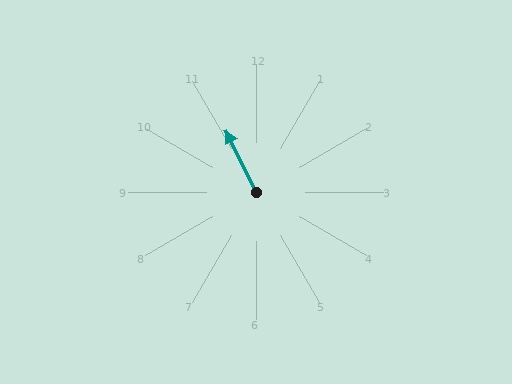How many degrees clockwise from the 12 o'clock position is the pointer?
Approximately 334 degrees.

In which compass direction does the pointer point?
Northwest.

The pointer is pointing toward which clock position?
Roughly 11 o'clock.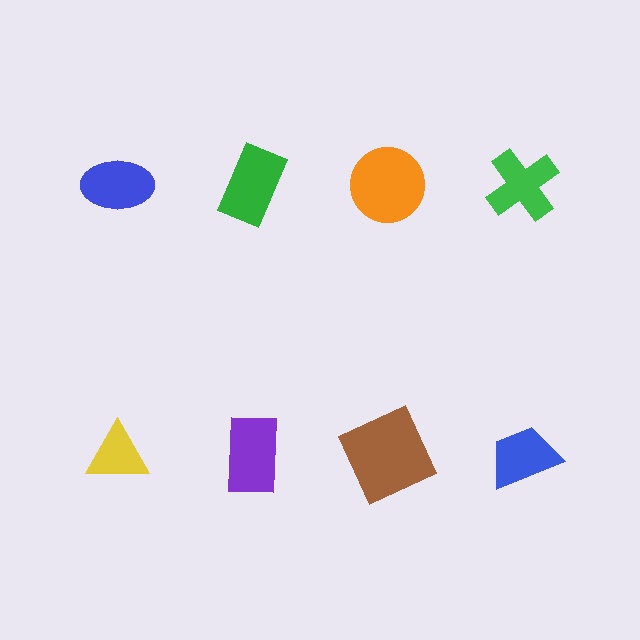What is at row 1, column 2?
A green rectangle.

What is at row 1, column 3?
An orange circle.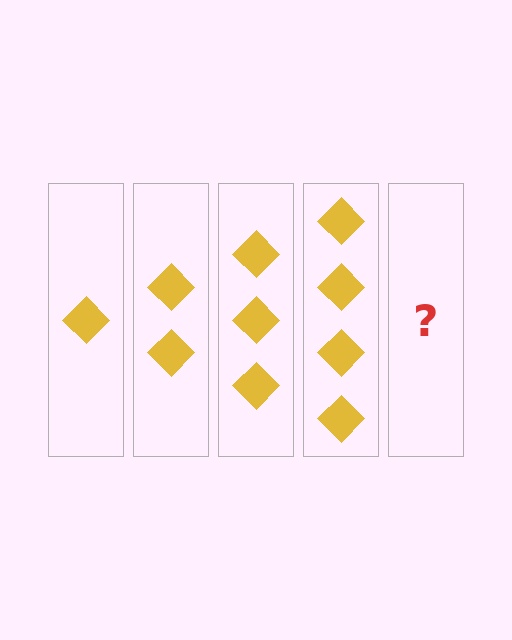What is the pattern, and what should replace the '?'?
The pattern is that each step adds one more diamond. The '?' should be 5 diamonds.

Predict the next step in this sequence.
The next step is 5 diamonds.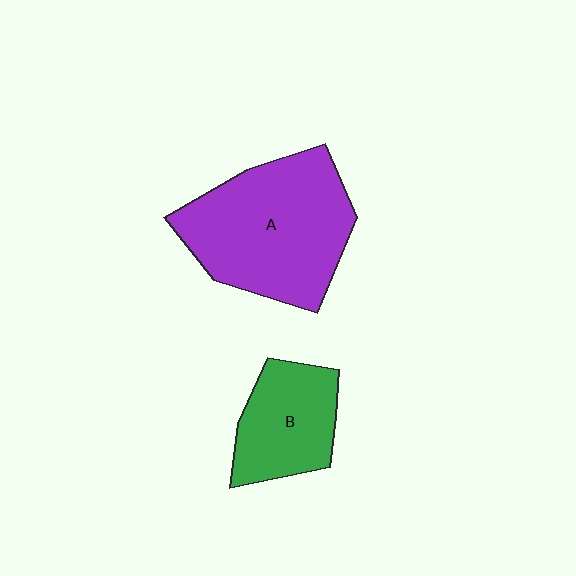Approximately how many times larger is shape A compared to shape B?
Approximately 1.9 times.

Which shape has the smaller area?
Shape B (green).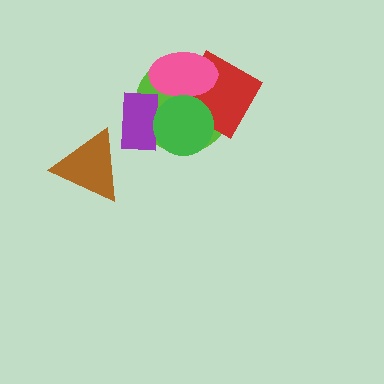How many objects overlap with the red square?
3 objects overlap with the red square.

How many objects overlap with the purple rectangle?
2 objects overlap with the purple rectangle.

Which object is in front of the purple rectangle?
The green circle is in front of the purple rectangle.